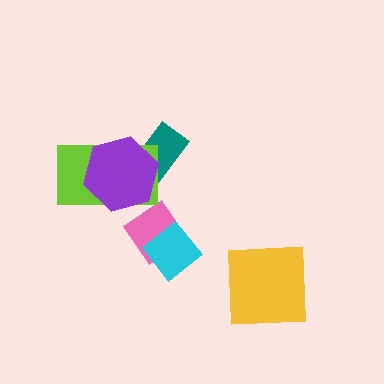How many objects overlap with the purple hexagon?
2 objects overlap with the purple hexagon.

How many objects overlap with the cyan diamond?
1 object overlaps with the cyan diamond.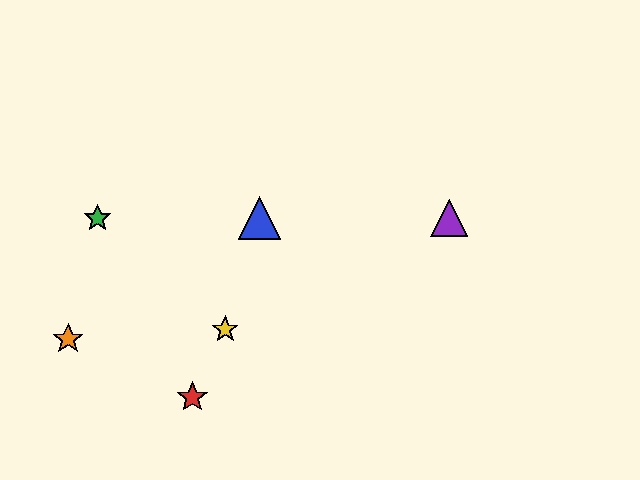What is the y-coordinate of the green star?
The green star is at y≈218.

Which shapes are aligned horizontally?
The blue triangle, the green star, the purple triangle are aligned horizontally.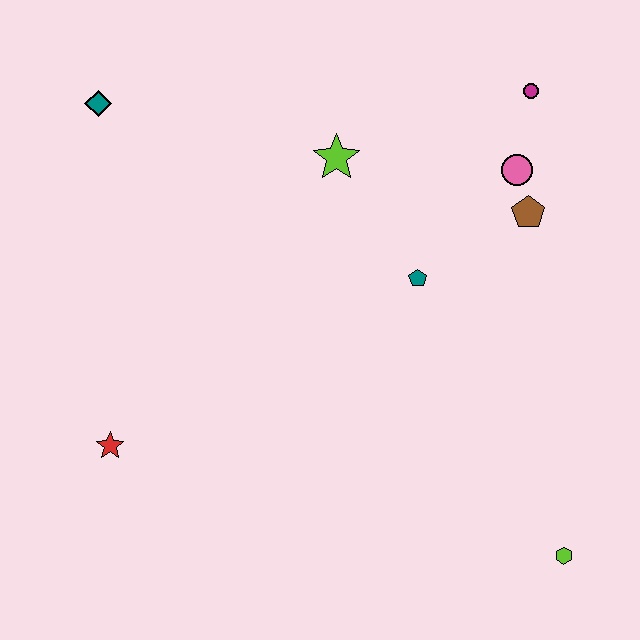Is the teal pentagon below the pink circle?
Yes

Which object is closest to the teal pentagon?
The brown pentagon is closest to the teal pentagon.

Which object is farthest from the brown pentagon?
The red star is farthest from the brown pentagon.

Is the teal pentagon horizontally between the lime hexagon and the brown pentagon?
No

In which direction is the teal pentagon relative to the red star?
The teal pentagon is to the right of the red star.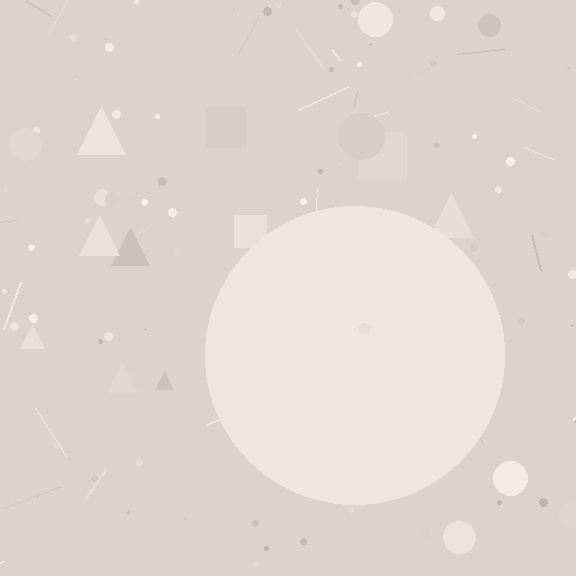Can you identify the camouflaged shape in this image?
The camouflaged shape is a circle.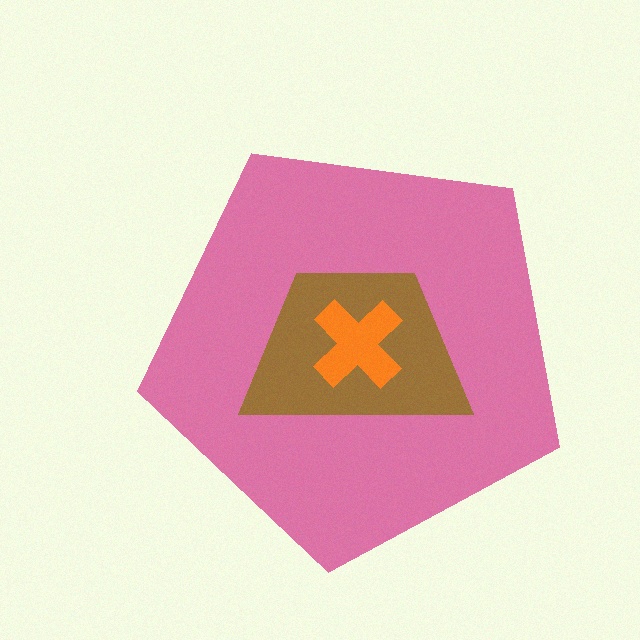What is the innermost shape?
The orange cross.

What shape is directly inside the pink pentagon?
The brown trapezoid.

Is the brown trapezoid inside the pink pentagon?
Yes.